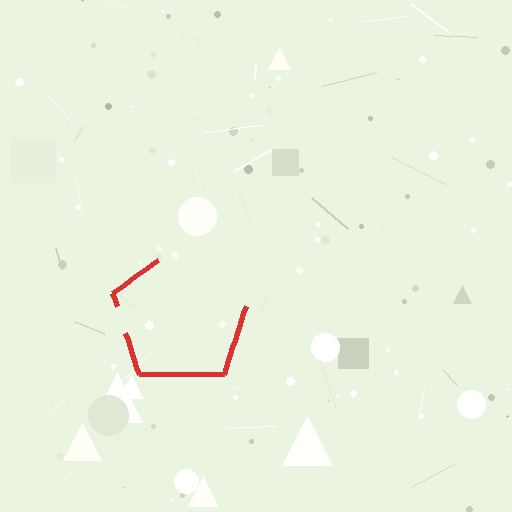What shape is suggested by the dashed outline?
The dashed outline suggests a pentagon.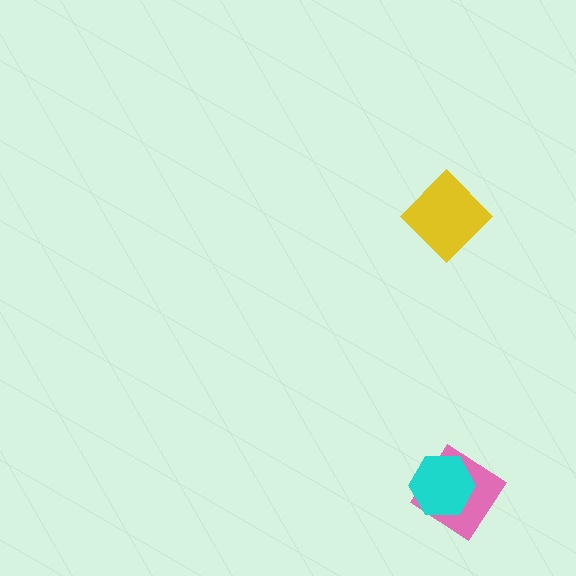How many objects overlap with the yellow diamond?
0 objects overlap with the yellow diamond.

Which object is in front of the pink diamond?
The cyan hexagon is in front of the pink diamond.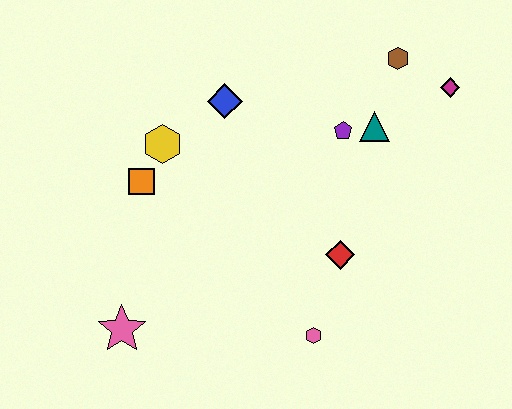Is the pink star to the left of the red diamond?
Yes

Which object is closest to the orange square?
The yellow hexagon is closest to the orange square.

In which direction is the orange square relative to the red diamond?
The orange square is to the left of the red diamond.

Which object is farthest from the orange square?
The magenta diamond is farthest from the orange square.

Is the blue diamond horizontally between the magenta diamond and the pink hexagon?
No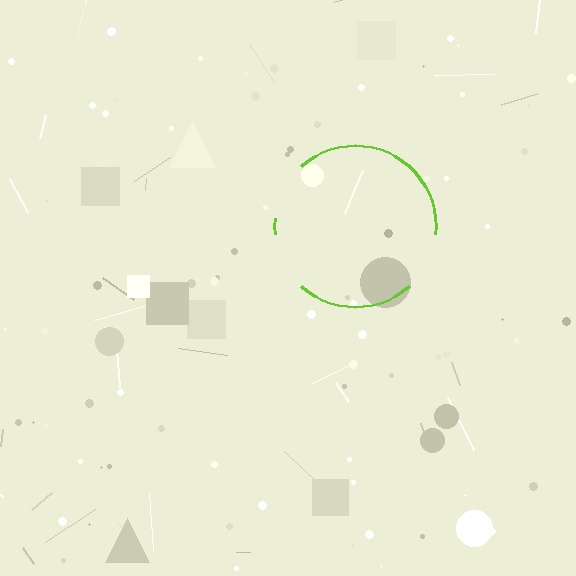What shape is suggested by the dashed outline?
The dashed outline suggests a circle.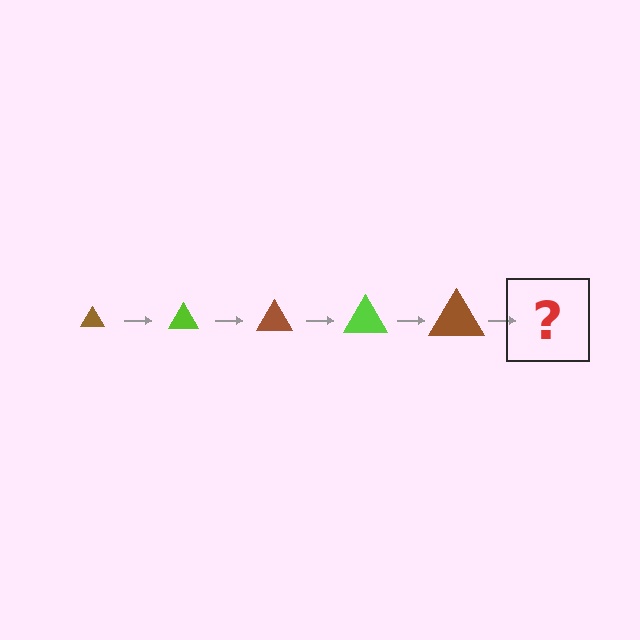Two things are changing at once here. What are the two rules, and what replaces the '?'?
The two rules are that the triangle grows larger each step and the color cycles through brown and lime. The '?' should be a lime triangle, larger than the previous one.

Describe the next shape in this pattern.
It should be a lime triangle, larger than the previous one.